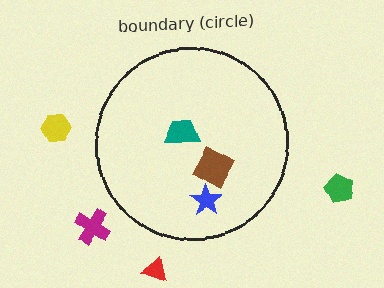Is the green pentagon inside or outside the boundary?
Outside.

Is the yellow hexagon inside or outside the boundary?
Outside.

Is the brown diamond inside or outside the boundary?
Inside.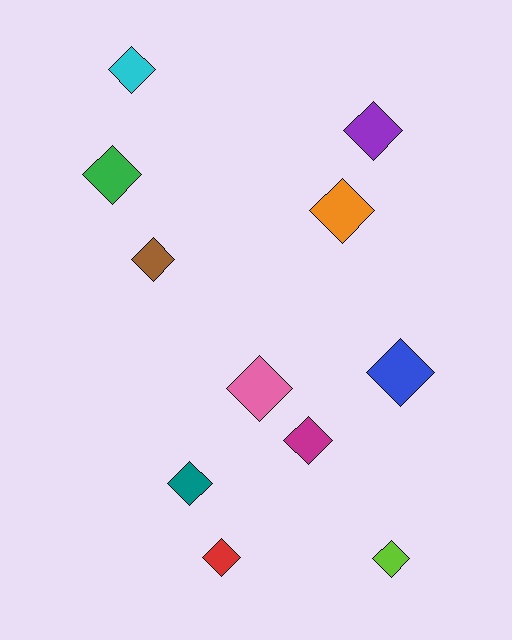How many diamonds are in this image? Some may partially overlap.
There are 11 diamonds.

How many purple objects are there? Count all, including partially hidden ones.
There is 1 purple object.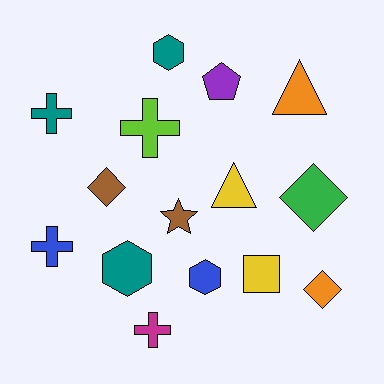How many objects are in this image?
There are 15 objects.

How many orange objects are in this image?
There are 2 orange objects.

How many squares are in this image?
There is 1 square.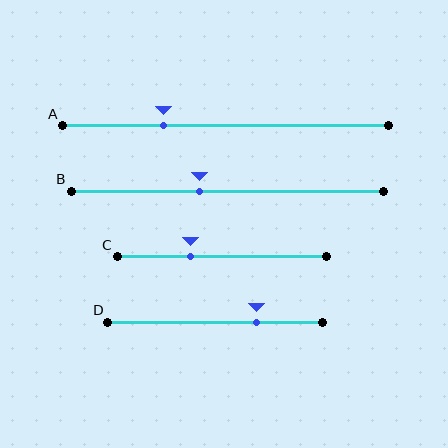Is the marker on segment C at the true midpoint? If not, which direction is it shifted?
No, the marker on segment C is shifted to the left by about 15% of the segment length.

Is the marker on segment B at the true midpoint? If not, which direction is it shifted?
No, the marker on segment B is shifted to the left by about 9% of the segment length.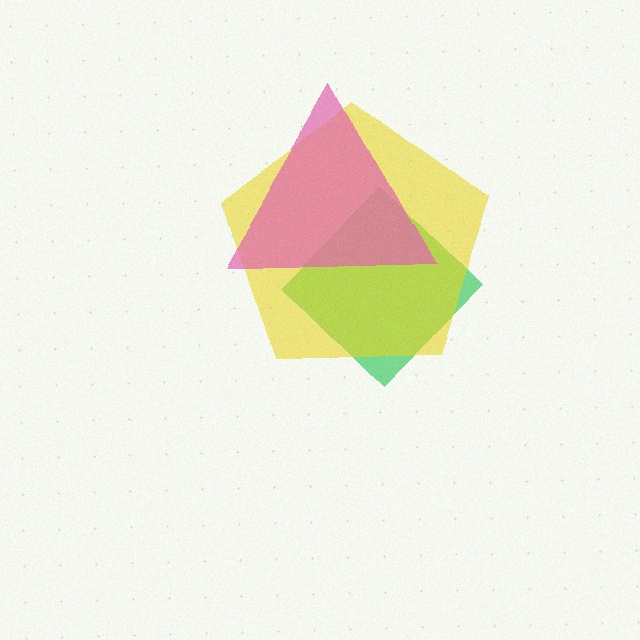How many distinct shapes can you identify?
There are 3 distinct shapes: a green diamond, a yellow pentagon, a pink triangle.